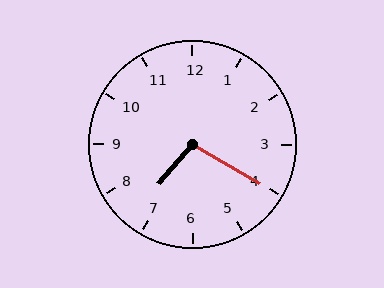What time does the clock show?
7:20.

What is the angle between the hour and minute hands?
Approximately 100 degrees.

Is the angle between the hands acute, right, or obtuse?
It is obtuse.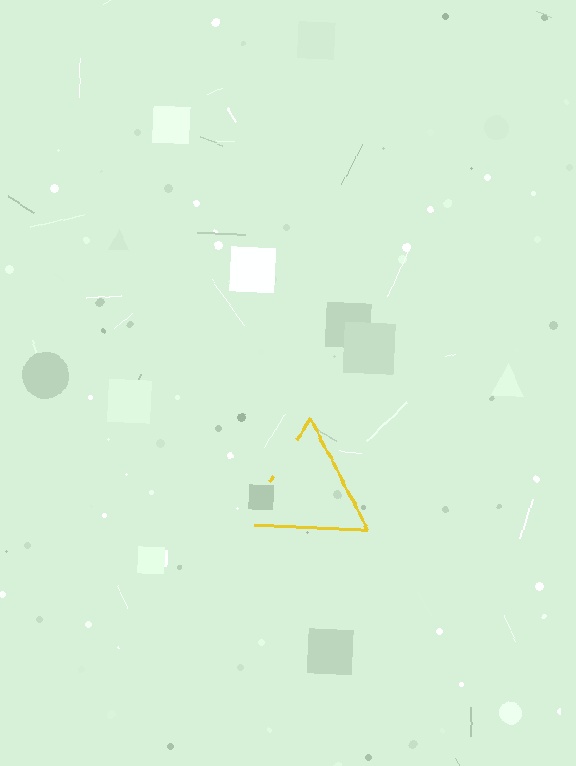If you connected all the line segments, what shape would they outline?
They would outline a triangle.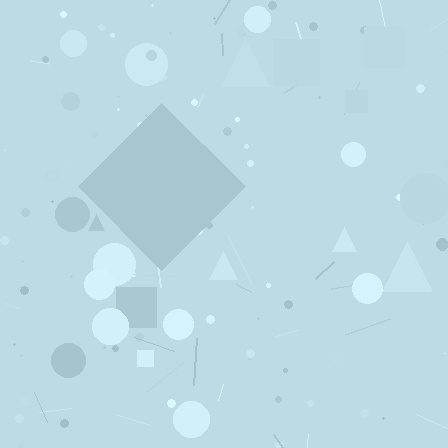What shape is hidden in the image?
A diamond is hidden in the image.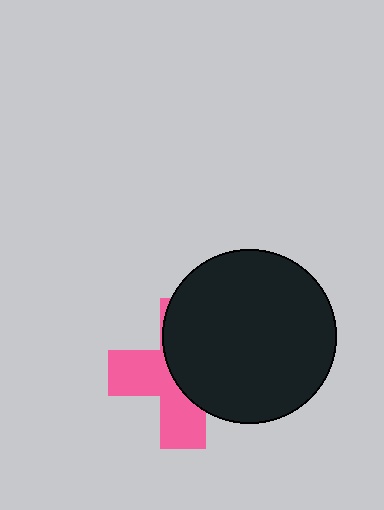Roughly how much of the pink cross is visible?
About half of it is visible (roughly 46%).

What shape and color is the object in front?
The object in front is a black circle.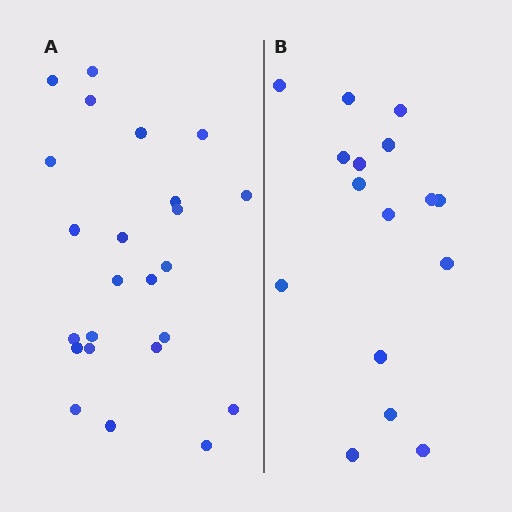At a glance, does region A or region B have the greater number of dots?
Region A (the left region) has more dots.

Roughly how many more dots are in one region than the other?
Region A has roughly 8 or so more dots than region B.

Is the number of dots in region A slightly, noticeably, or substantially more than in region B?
Region A has substantially more. The ratio is roughly 1.5 to 1.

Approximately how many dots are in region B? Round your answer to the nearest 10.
About 20 dots. (The exact count is 16, which rounds to 20.)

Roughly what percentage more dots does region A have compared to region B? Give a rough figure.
About 50% more.